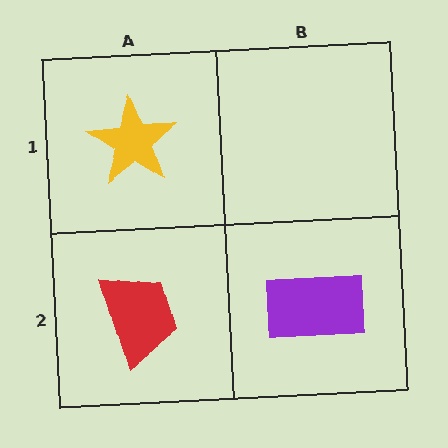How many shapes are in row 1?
1 shape.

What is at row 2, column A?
A red trapezoid.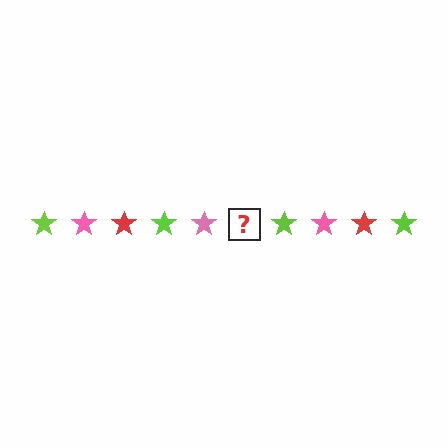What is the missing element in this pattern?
The missing element is a red star.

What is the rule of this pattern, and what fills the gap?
The rule is that the pattern cycles through lime, pink, red stars. The gap should be filled with a red star.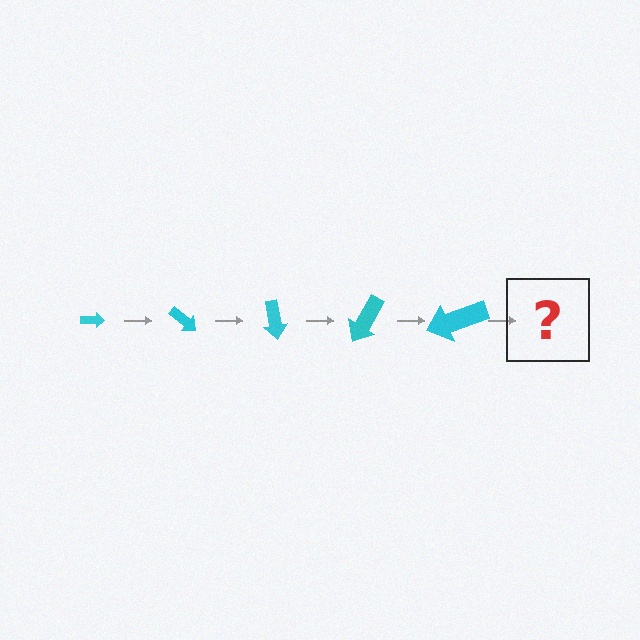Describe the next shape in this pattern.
It should be an arrow, larger than the previous one and rotated 200 degrees from the start.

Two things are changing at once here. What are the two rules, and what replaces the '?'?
The two rules are that the arrow grows larger each step and it rotates 40 degrees each step. The '?' should be an arrow, larger than the previous one and rotated 200 degrees from the start.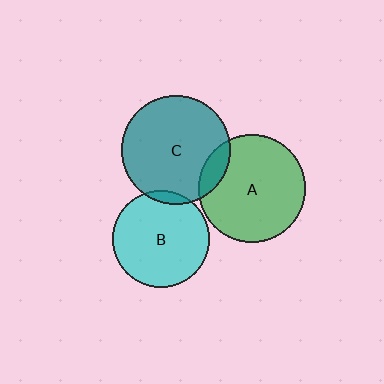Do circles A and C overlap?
Yes.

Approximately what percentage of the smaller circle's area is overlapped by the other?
Approximately 10%.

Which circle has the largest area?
Circle C (teal).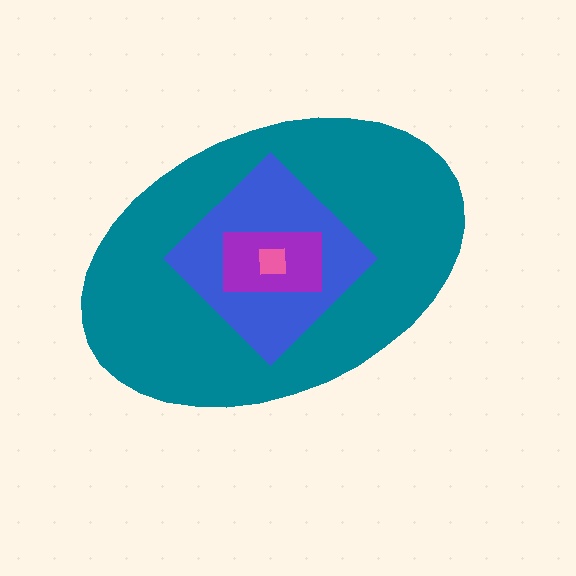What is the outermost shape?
The teal ellipse.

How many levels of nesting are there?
4.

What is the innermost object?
The pink square.